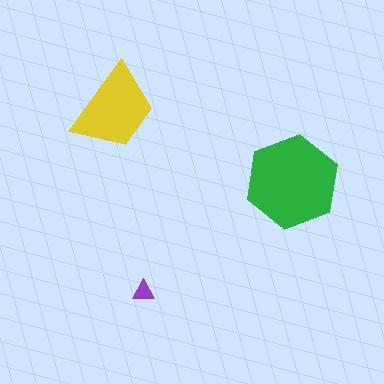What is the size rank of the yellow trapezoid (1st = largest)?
2nd.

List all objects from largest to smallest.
The green hexagon, the yellow trapezoid, the purple triangle.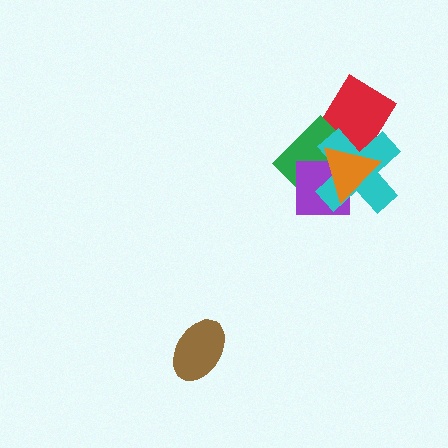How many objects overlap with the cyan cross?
4 objects overlap with the cyan cross.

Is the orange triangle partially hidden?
No, no other shape covers it.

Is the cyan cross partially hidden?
Yes, it is partially covered by another shape.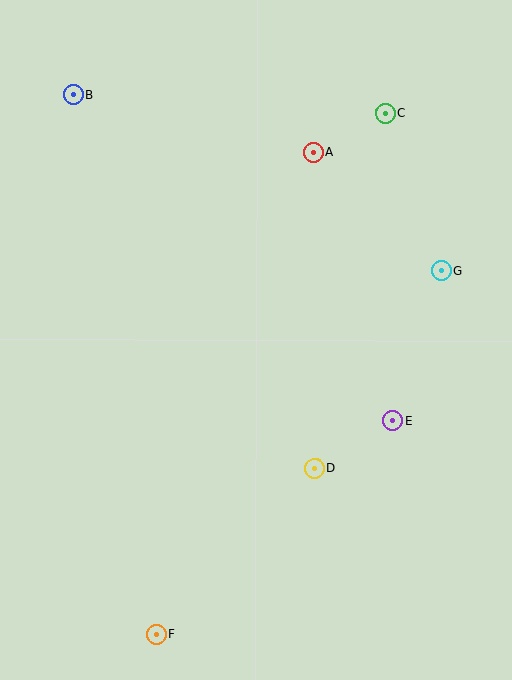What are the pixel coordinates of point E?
Point E is at (392, 420).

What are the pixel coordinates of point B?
Point B is at (73, 95).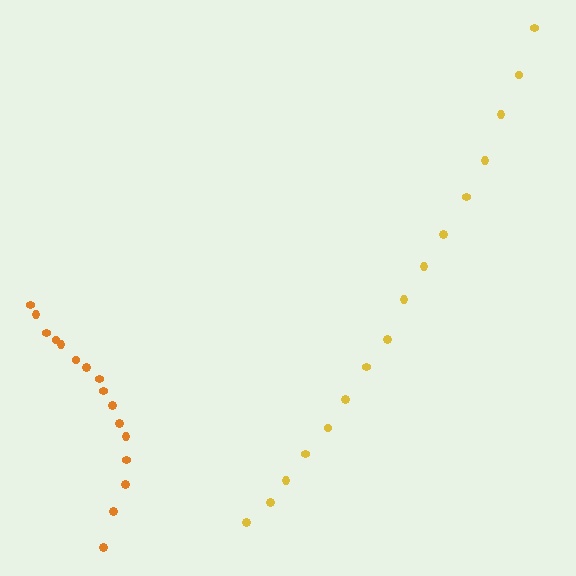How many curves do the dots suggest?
There are 2 distinct paths.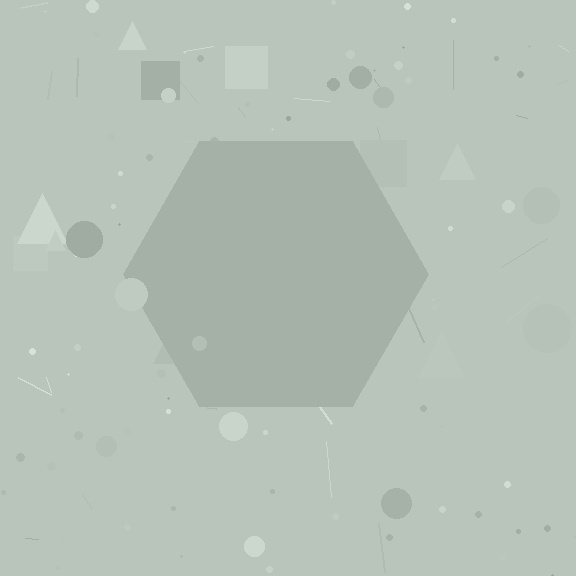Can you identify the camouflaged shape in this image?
The camouflaged shape is a hexagon.